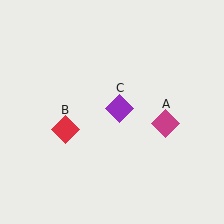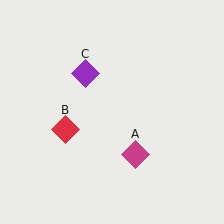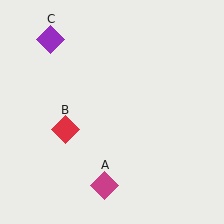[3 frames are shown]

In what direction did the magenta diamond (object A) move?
The magenta diamond (object A) moved down and to the left.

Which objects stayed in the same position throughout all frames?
Red diamond (object B) remained stationary.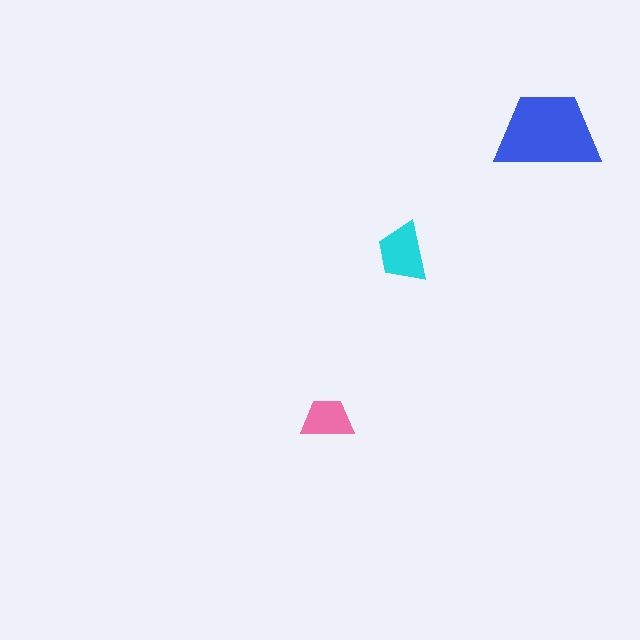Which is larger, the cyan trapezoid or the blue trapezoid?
The blue one.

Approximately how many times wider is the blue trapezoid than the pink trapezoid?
About 2 times wider.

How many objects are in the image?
There are 3 objects in the image.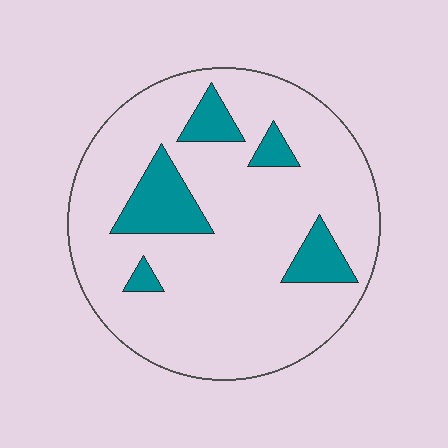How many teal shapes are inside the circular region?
5.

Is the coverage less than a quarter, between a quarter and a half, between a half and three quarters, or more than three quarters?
Less than a quarter.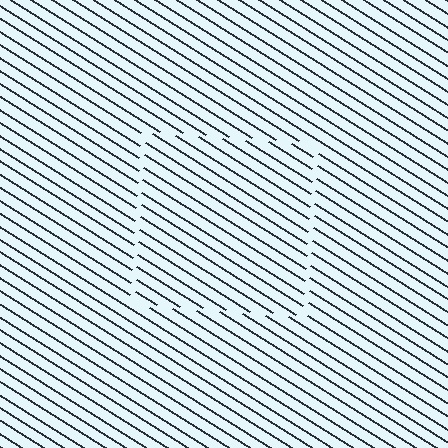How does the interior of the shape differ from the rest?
The interior of the shape contains the same grating, shifted by half a period — the contour is defined by the phase discontinuity where line-ends from the inner and outer gratings abut.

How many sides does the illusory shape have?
4 sides — the line-ends trace a square.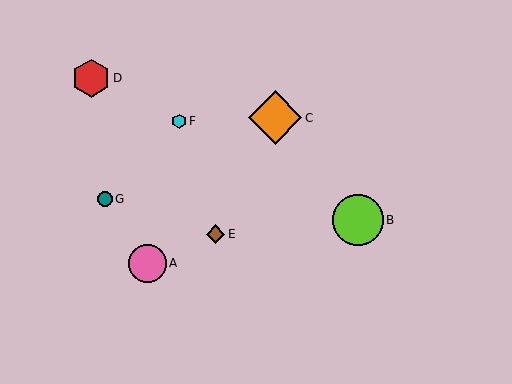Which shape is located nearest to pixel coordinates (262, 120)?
The orange diamond (labeled C) at (275, 118) is nearest to that location.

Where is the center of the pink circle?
The center of the pink circle is at (147, 263).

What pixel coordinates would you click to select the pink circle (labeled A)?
Click at (147, 263) to select the pink circle A.